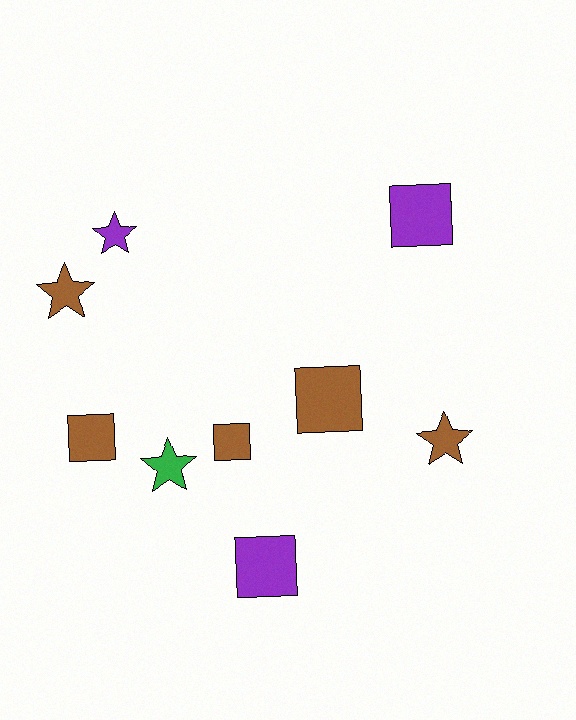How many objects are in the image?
There are 9 objects.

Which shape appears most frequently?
Square, with 5 objects.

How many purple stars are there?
There is 1 purple star.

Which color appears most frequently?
Brown, with 5 objects.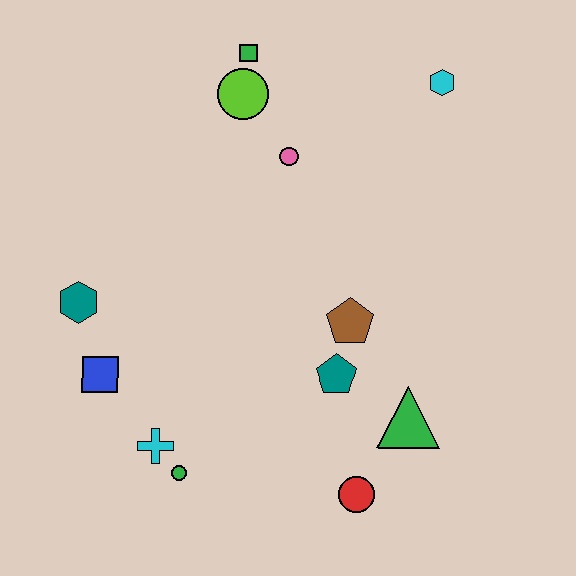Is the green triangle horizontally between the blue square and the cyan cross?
No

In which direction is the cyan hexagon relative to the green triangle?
The cyan hexagon is above the green triangle.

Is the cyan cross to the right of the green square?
No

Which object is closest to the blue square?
The teal hexagon is closest to the blue square.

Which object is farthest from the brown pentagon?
The green square is farthest from the brown pentagon.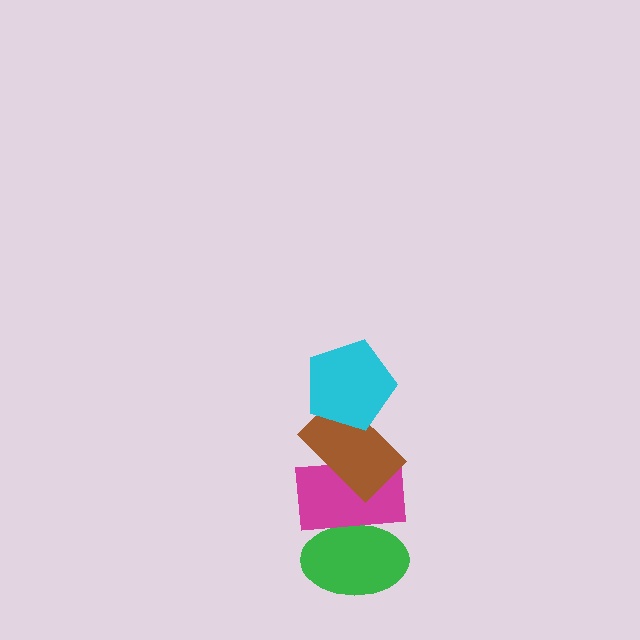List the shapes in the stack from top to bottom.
From top to bottom: the cyan pentagon, the brown rectangle, the magenta rectangle, the green ellipse.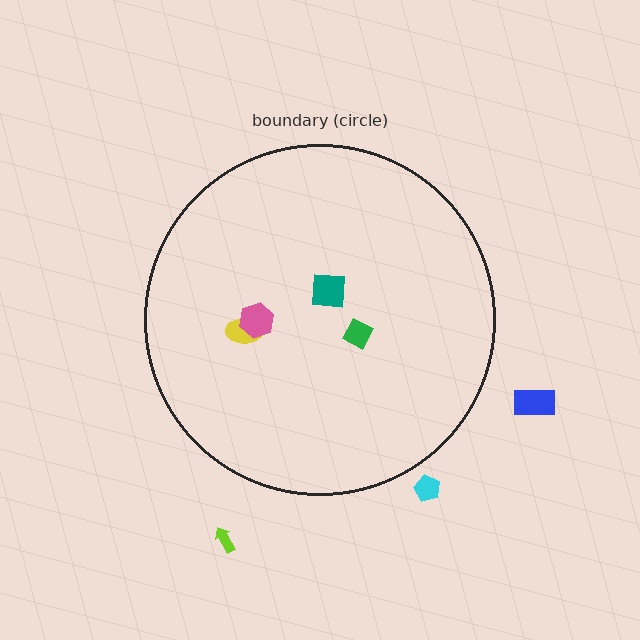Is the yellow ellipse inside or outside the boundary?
Inside.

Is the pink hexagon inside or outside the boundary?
Inside.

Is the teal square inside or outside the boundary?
Inside.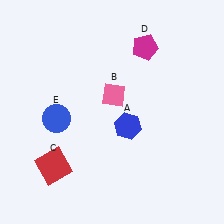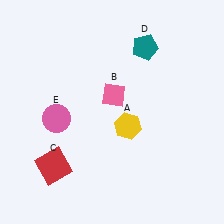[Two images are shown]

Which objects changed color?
A changed from blue to yellow. D changed from magenta to teal. E changed from blue to pink.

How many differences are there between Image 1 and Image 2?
There are 3 differences between the two images.